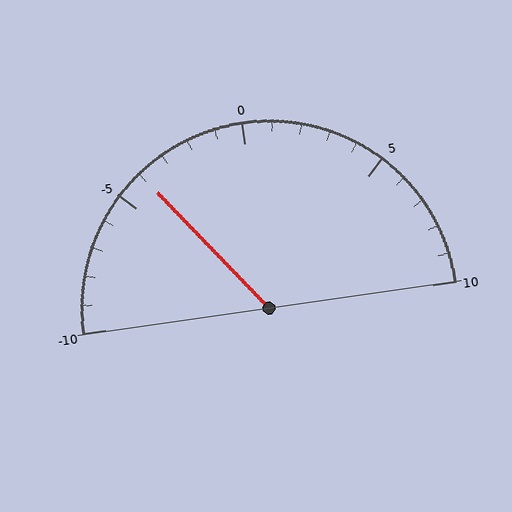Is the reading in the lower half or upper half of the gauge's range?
The reading is in the lower half of the range (-10 to 10).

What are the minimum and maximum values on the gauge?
The gauge ranges from -10 to 10.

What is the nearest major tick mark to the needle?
The nearest major tick mark is -5.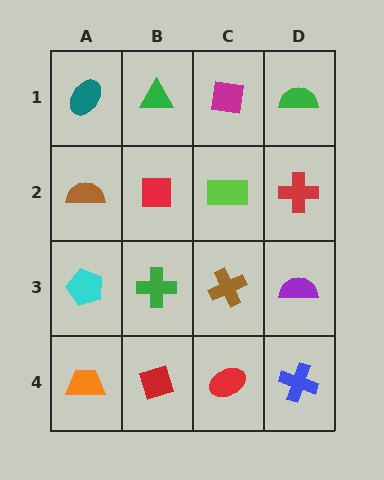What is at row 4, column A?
An orange trapezoid.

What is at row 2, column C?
A lime rectangle.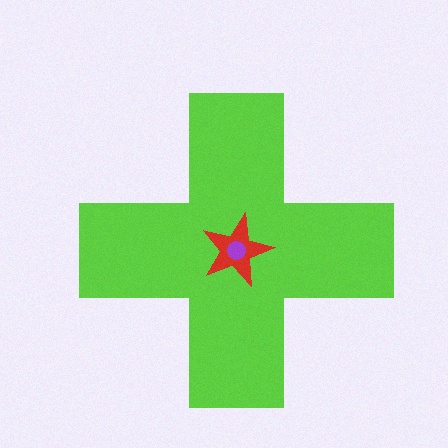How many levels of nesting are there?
3.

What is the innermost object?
The purple circle.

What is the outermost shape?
The lime cross.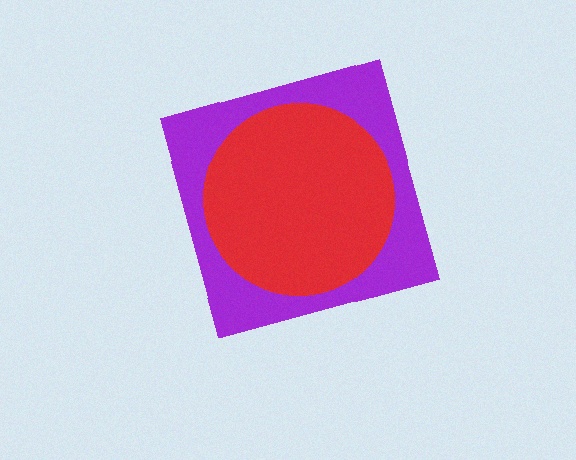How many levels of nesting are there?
2.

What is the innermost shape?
The red circle.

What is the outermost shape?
The purple diamond.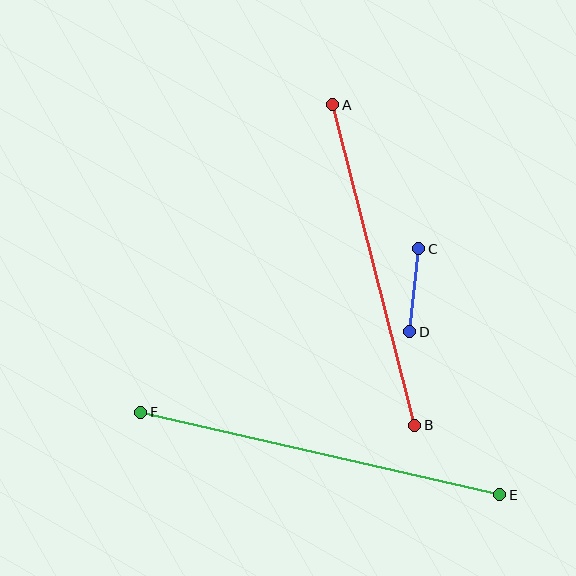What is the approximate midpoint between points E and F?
The midpoint is at approximately (320, 454) pixels.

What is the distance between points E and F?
The distance is approximately 368 pixels.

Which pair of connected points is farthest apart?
Points E and F are farthest apart.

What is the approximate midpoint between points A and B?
The midpoint is at approximately (374, 265) pixels.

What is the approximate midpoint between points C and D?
The midpoint is at approximately (414, 290) pixels.